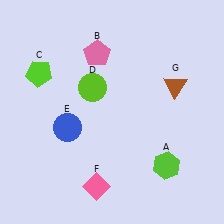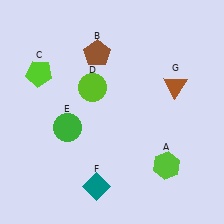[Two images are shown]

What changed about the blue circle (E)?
In Image 1, E is blue. In Image 2, it changed to green.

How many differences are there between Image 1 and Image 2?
There are 3 differences between the two images.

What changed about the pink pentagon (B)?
In Image 1, B is pink. In Image 2, it changed to brown.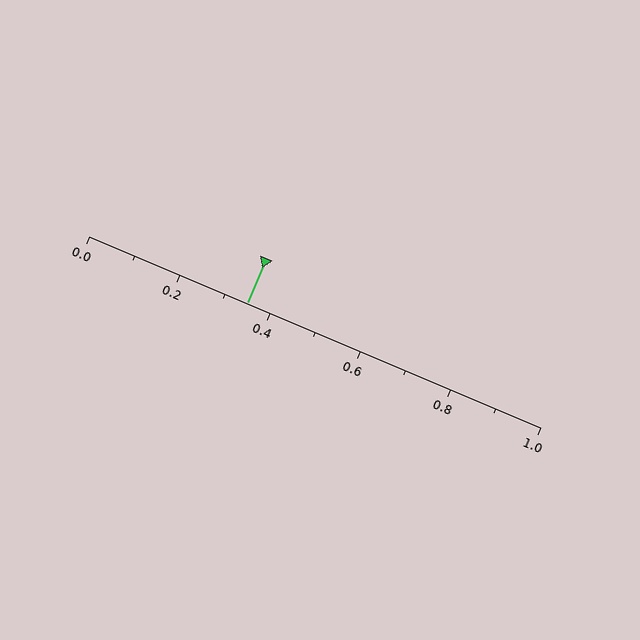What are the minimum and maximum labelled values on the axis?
The axis runs from 0.0 to 1.0.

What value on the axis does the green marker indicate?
The marker indicates approximately 0.35.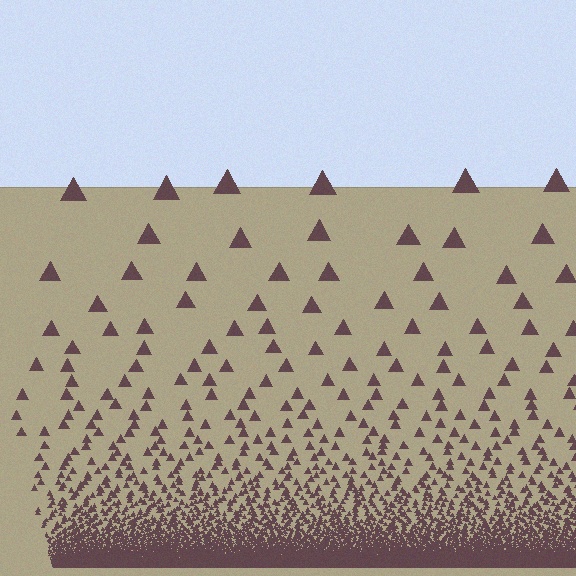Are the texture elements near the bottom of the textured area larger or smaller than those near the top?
Smaller. The gradient is inverted — elements near the bottom are smaller and denser.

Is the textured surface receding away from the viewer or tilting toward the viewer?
The surface appears to tilt toward the viewer. Texture elements get larger and sparser toward the top.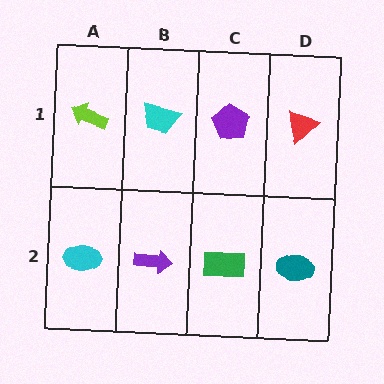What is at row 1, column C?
A purple pentagon.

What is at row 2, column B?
A purple arrow.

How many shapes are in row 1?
4 shapes.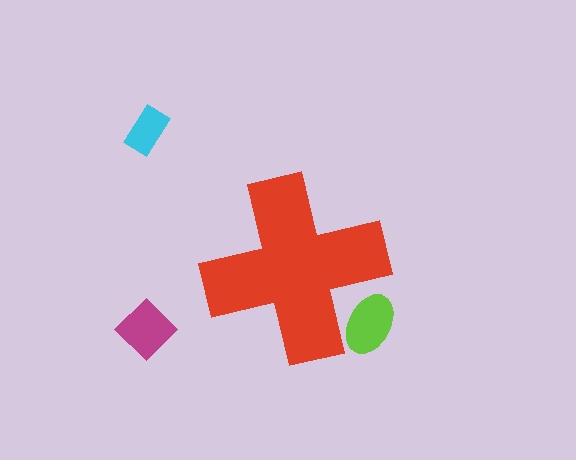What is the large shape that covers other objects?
A red cross.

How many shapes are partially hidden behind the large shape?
1 shape is partially hidden.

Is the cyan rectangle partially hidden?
No, the cyan rectangle is fully visible.